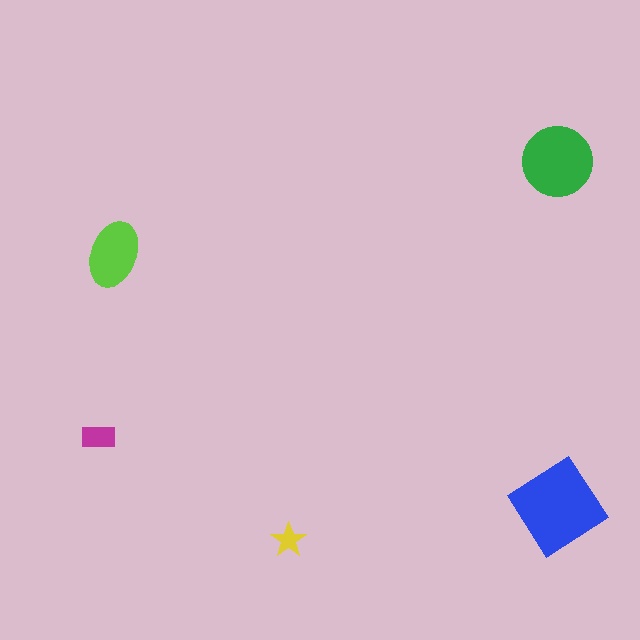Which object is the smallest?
The yellow star.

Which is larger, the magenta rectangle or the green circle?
The green circle.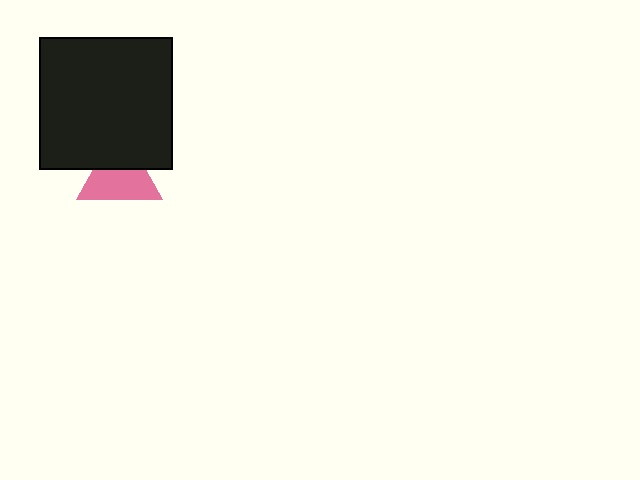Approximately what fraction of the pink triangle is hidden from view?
Roughly 37% of the pink triangle is hidden behind the black square.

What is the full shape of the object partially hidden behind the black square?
The partially hidden object is a pink triangle.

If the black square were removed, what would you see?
You would see the complete pink triangle.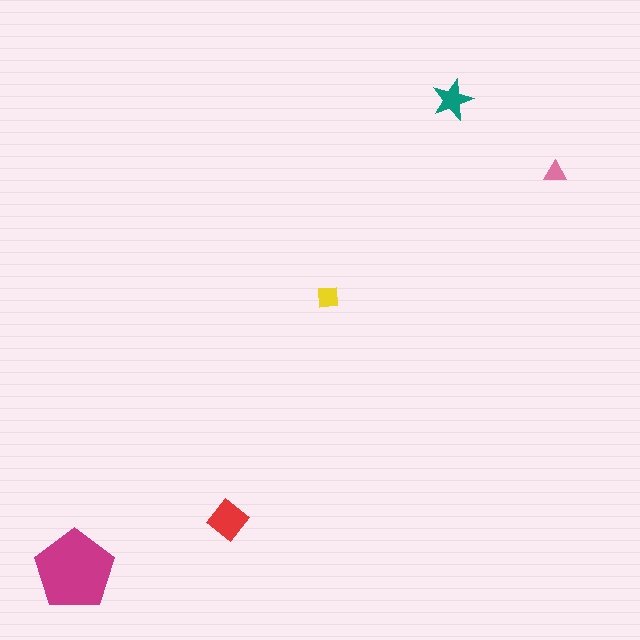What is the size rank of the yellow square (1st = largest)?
4th.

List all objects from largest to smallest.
The magenta pentagon, the red diamond, the teal star, the yellow square, the pink triangle.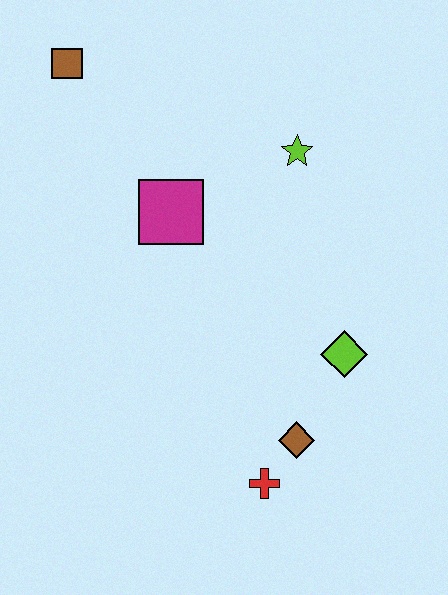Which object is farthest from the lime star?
The red cross is farthest from the lime star.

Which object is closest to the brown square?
The magenta square is closest to the brown square.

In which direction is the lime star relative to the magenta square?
The lime star is to the right of the magenta square.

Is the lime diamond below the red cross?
No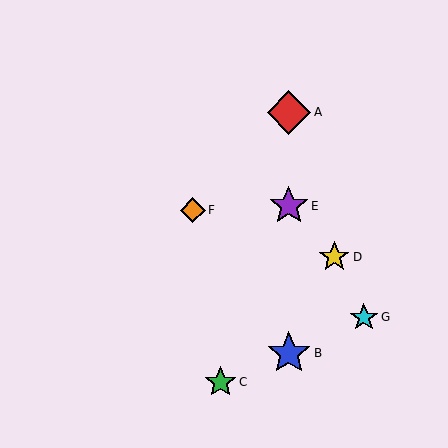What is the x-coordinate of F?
Object F is at x≈193.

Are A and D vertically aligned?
No, A is at x≈289 and D is at x≈334.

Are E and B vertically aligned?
Yes, both are at x≈289.